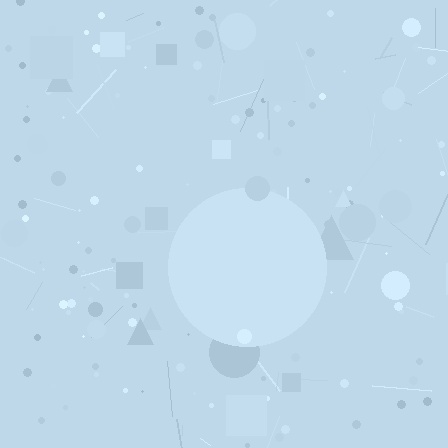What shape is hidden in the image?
A circle is hidden in the image.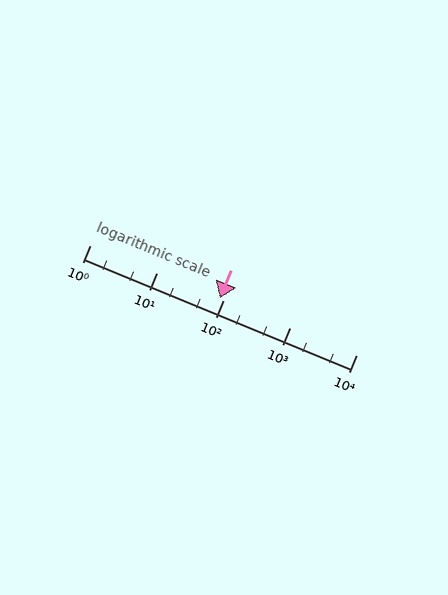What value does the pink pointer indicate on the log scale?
The pointer indicates approximately 88.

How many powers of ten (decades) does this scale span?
The scale spans 4 decades, from 1 to 10000.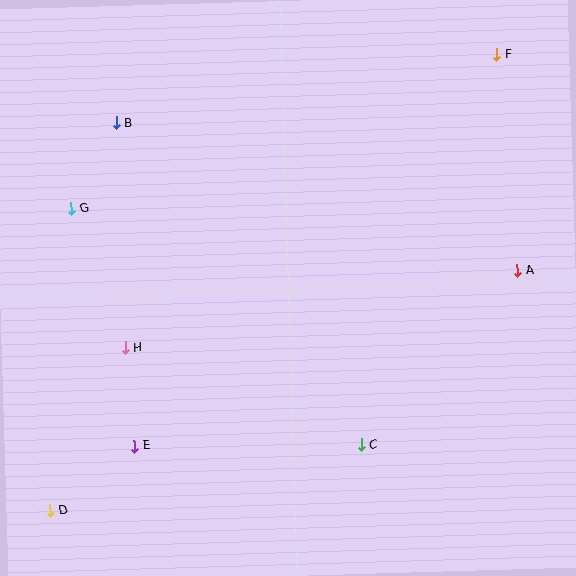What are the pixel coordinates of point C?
Point C is at (361, 445).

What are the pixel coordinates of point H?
Point H is at (125, 348).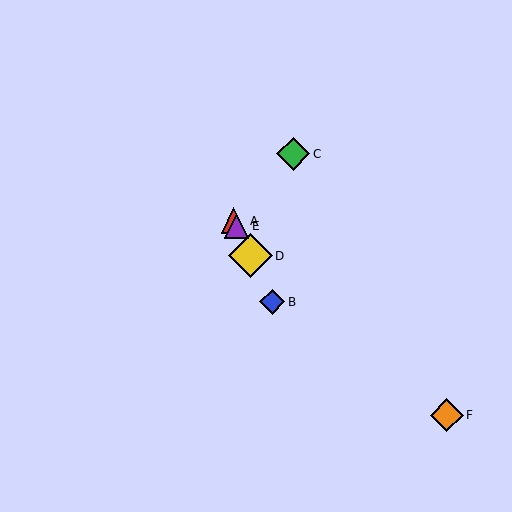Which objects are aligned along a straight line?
Objects A, B, D, E are aligned along a straight line.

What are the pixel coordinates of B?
Object B is at (272, 302).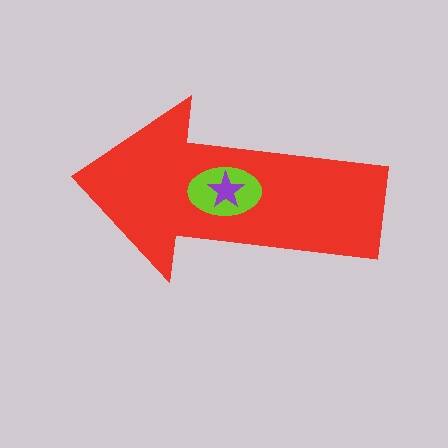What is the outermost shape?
The red arrow.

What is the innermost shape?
The purple star.